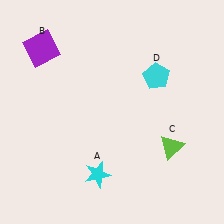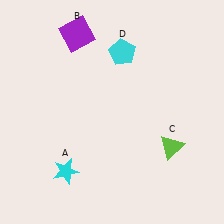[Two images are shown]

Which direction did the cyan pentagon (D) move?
The cyan pentagon (D) moved left.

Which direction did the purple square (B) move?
The purple square (B) moved right.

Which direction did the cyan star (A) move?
The cyan star (A) moved left.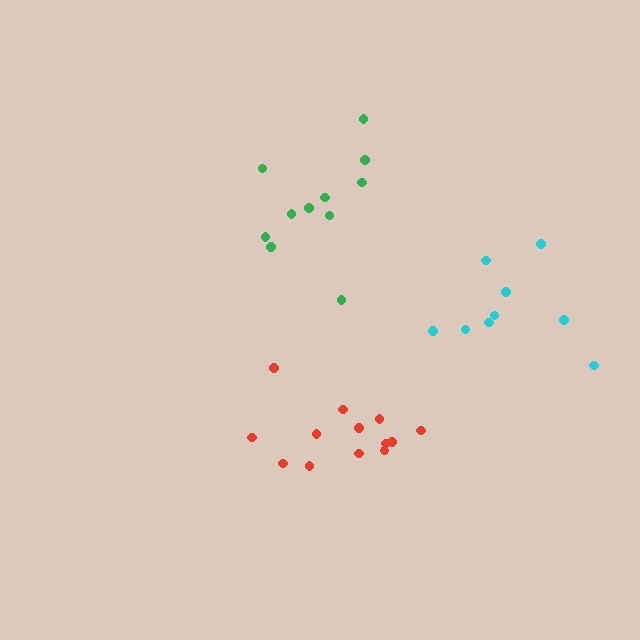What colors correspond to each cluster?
The clusters are colored: cyan, green, red.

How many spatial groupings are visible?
There are 3 spatial groupings.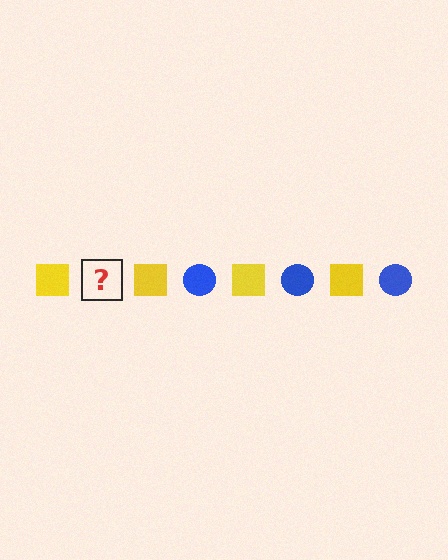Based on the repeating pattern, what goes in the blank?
The blank should be a blue circle.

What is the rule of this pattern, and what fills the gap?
The rule is that the pattern alternates between yellow square and blue circle. The gap should be filled with a blue circle.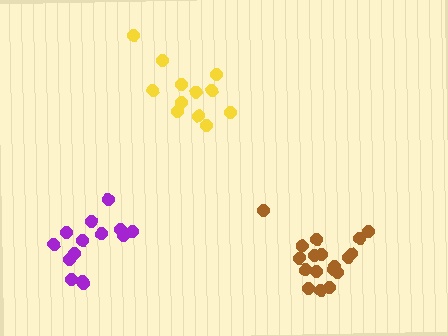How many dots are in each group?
Group 1: 18 dots, Group 2: 14 dots, Group 3: 12 dots (44 total).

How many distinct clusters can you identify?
There are 3 distinct clusters.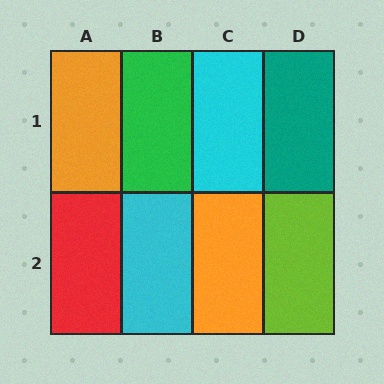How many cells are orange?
2 cells are orange.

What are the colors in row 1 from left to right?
Orange, green, cyan, teal.